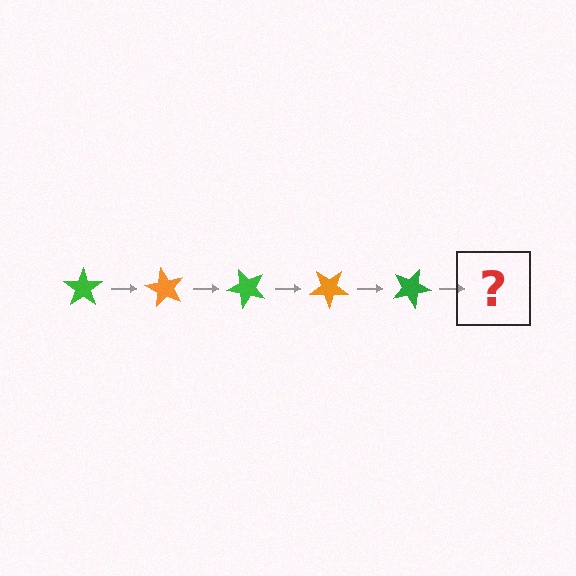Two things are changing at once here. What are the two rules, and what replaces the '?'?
The two rules are that it rotates 60 degrees each step and the color cycles through green and orange. The '?' should be an orange star, rotated 300 degrees from the start.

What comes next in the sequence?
The next element should be an orange star, rotated 300 degrees from the start.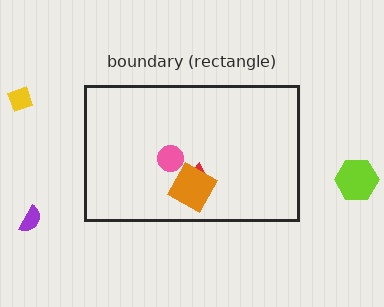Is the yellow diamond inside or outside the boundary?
Outside.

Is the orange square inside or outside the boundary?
Inside.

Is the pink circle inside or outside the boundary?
Inside.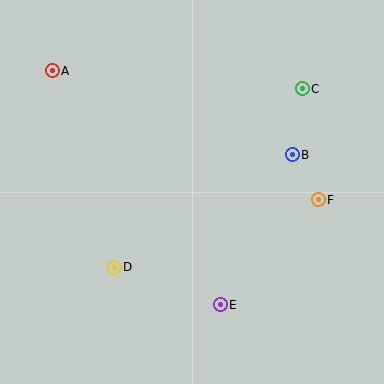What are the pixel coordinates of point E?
Point E is at (220, 305).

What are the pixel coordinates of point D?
Point D is at (114, 267).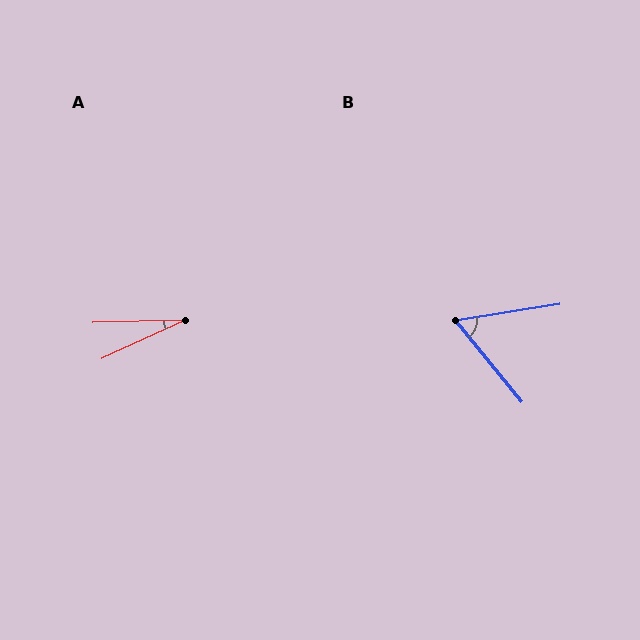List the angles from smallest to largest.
A (24°), B (59°).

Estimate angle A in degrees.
Approximately 24 degrees.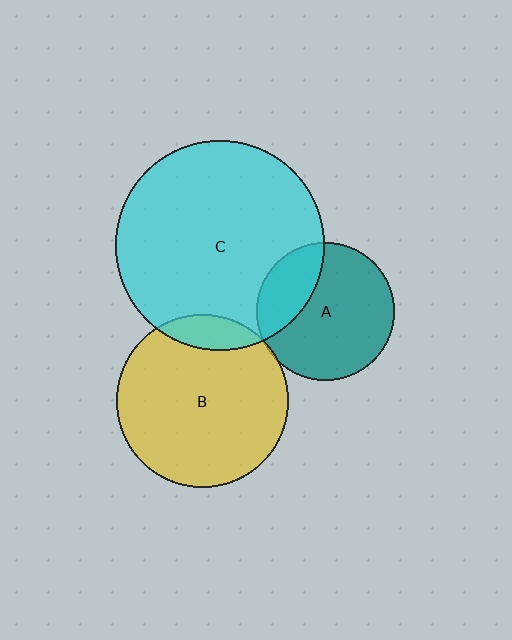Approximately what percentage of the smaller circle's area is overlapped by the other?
Approximately 5%.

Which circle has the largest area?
Circle C (cyan).